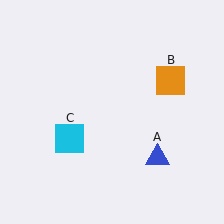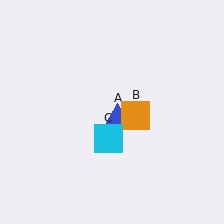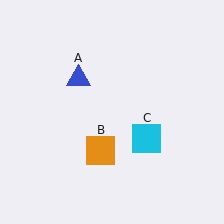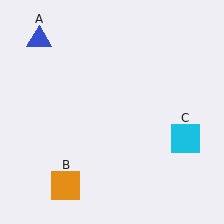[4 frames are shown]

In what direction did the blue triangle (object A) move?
The blue triangle (object A) moved up and to the left.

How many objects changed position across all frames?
3 objects changed position: blue triangle (object A), orange square (object B), cyan square (object C).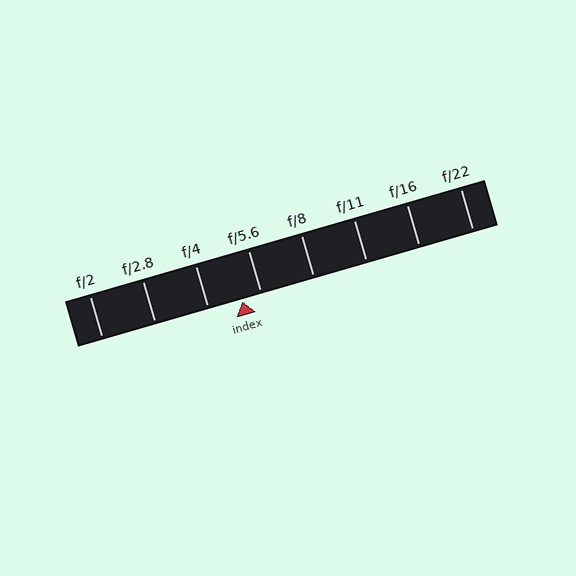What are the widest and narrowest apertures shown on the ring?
The widest aperture shown is f/2 and the narrowest is f/22.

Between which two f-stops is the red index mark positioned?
The index mark is between f/4 and f/5.6.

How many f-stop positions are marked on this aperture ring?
There are 8 f-stop positions marked.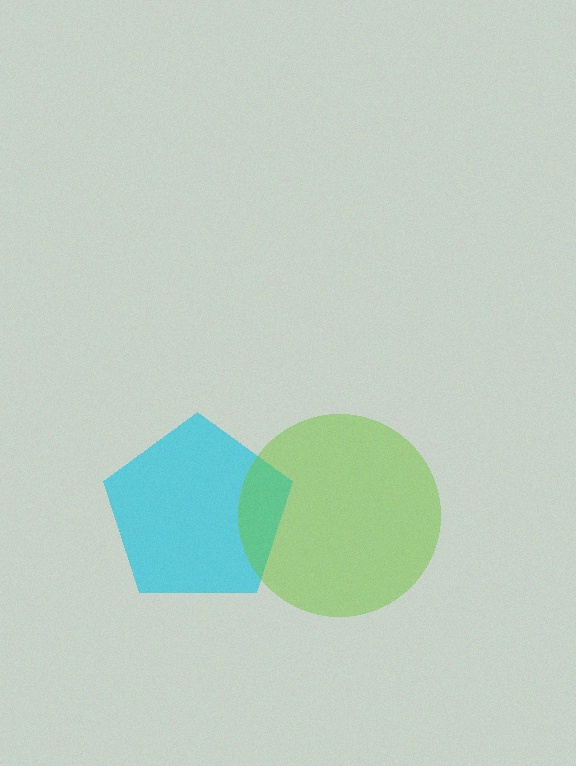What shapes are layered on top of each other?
The layered shapes are: a cyan pentagon, a lime circle.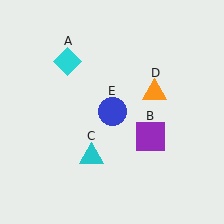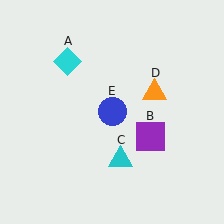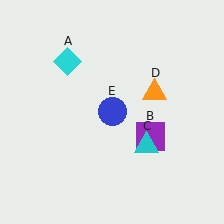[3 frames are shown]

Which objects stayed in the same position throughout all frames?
Cyan diamond (object A) and purple square (object B) and orange triangle (object D) and blue circle (object E) remained stationary.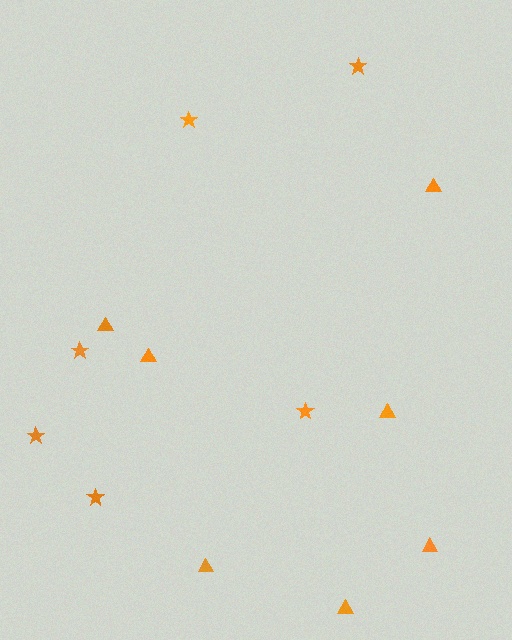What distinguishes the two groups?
There are 2 groups: one group of triangles (7) and one group of stars (6).